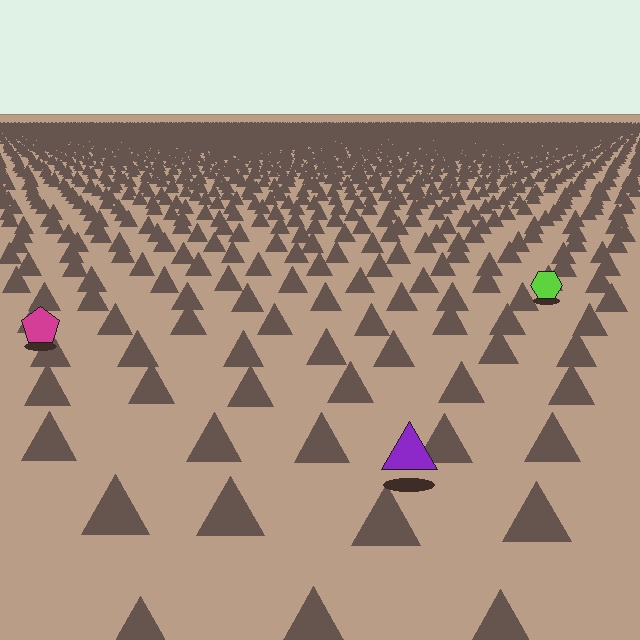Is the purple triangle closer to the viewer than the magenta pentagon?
Yes. The purple triangle is closer — you can tell from the texture gradient: the ground texture is coarser near it.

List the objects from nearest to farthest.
From nearest to farthest: the purple triangle, the magenta pentagon, the lime hexagon.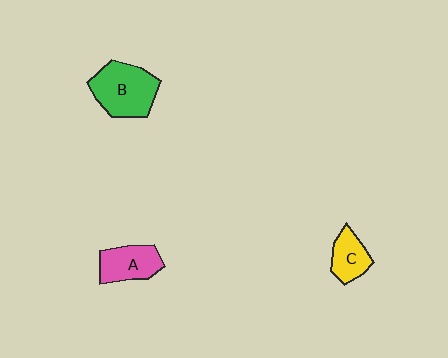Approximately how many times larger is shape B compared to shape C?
Approximately 1.8 times.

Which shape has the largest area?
Shape B (green).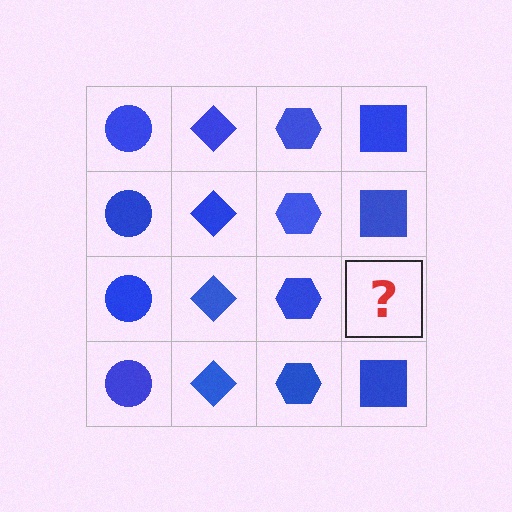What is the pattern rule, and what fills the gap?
The rule is that each column has a consistent shape. The gap should be filled with a blue square.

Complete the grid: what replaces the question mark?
The question mark should be replaced with a blue square.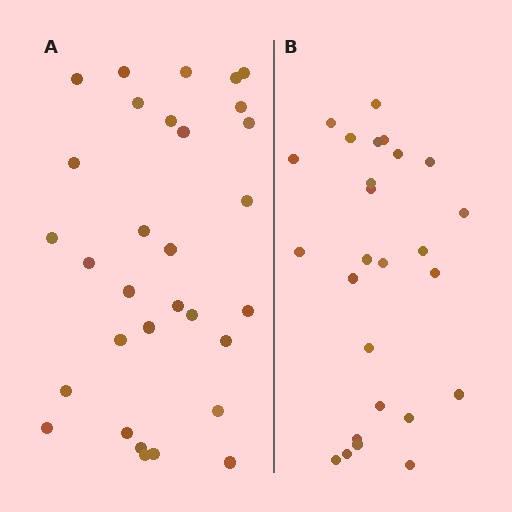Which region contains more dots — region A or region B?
Region A (the left region) has more dots.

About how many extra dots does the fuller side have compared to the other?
Region A has about 5 more dots than region B.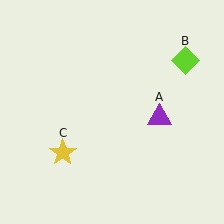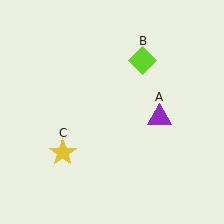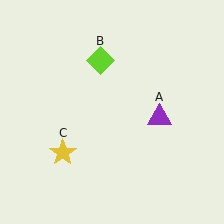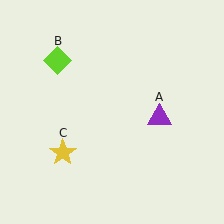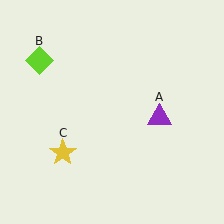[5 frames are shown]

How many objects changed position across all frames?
1 object changed position: lime diamond (object B).